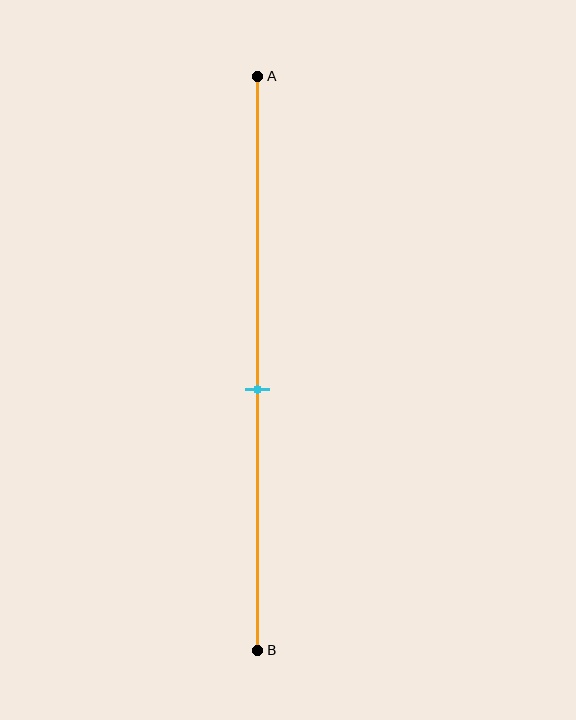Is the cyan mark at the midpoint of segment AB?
No, the mark is at about 55% from A, not at the 50% midpoint.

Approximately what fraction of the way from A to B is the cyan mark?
The cyan mark is approximately 55% of the way from A to B.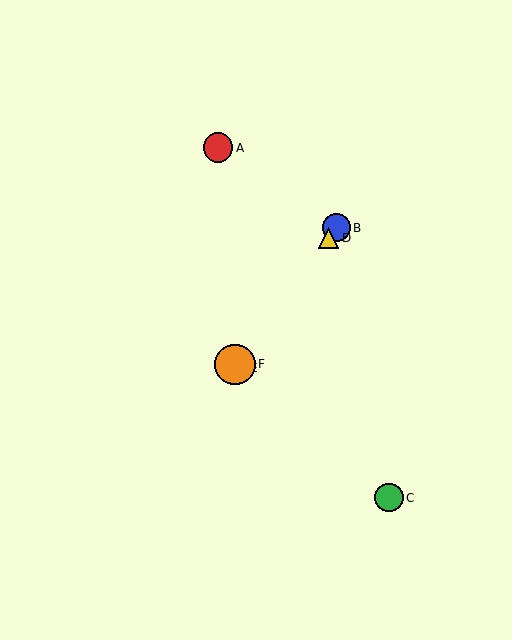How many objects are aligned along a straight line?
4 objects (B, D, E, F) are aligned along a straight line.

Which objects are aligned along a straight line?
Objects B, D, E, F are aligned along a straight line.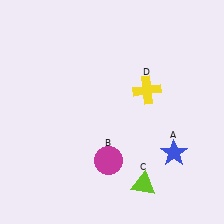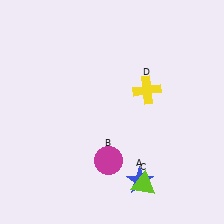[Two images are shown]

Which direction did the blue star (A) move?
The blue star (A) moved left.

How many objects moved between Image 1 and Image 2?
1 object moved between the two images.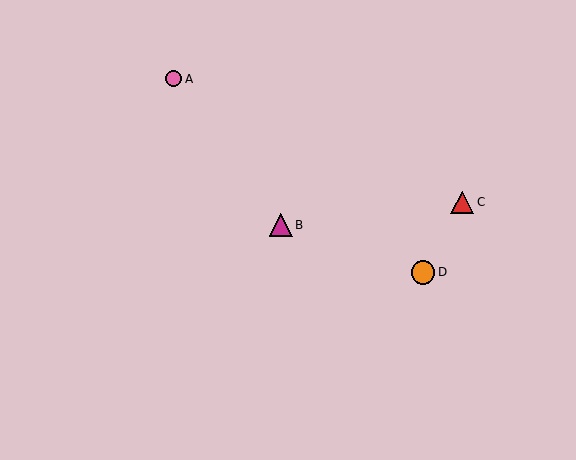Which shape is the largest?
The orange circle (labeled D) is the largest.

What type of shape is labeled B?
Shape B is a magenta triangle.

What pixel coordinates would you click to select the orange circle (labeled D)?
Click at (423, 272) to select the orange circle D.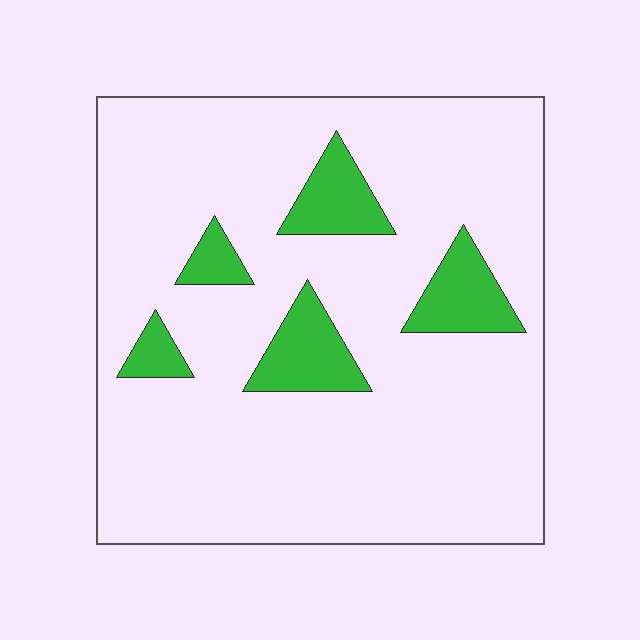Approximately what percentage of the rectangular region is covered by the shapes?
Approximately 15%.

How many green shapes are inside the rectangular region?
5.